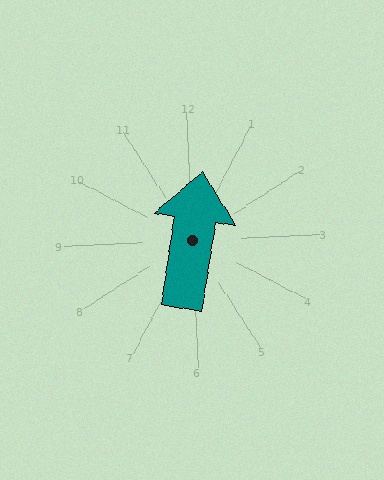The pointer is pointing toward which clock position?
Roughly 12 o'clock.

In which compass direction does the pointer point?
North.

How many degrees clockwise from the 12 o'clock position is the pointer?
Approximately 11 degrees.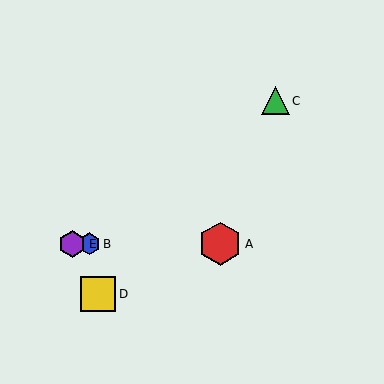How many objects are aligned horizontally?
3 objects (A, B, E) are aligned horizontally.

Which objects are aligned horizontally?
Objects A, B, E are aligned horizontally.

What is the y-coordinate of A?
Object A is at y≈244.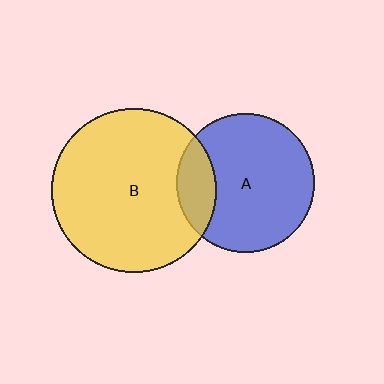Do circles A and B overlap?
Yes.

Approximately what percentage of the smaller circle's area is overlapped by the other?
Approximately 20%.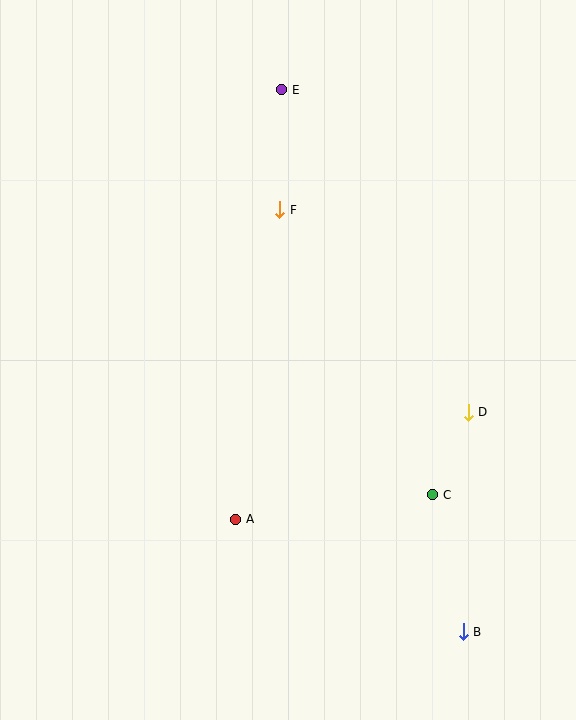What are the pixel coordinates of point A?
Point A is at (236, 520).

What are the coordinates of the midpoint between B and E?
The midpoint between B and E is at (372, 361).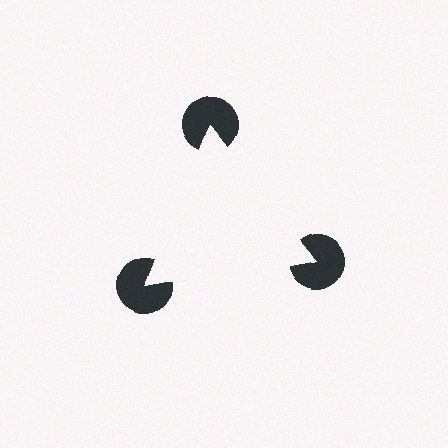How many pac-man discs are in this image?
There are 3 — one at each vertex of the illusory triangle.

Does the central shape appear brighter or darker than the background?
It typically appears slightly brighter than the background, even though no actual brightness change is drawn.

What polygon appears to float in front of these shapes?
An illusory triangle — its edges are inferred from the aligned wedge cuts in the pac-man discs, not physically drawn.